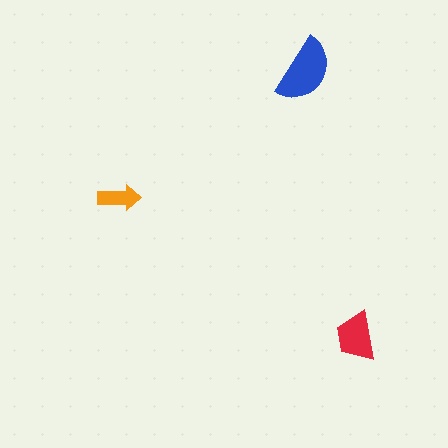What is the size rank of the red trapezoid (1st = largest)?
2nd.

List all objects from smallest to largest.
The orange arrow, the red trapezoid, the blue semicircle.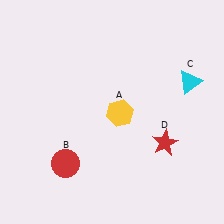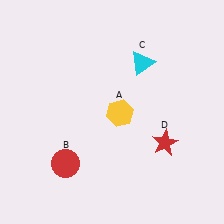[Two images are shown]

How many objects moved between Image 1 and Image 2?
1 object moved between the two images.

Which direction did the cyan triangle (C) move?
The cyan triangle (C) moved left.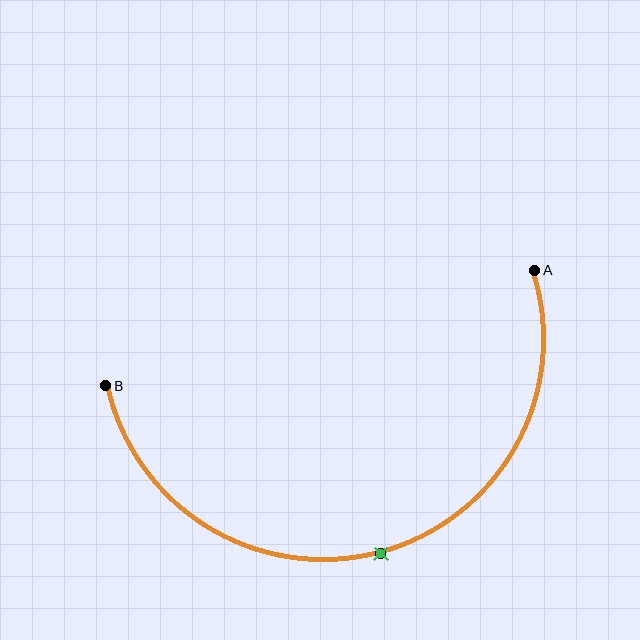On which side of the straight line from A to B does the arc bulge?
The arc bulges below the straight line connecting A and B.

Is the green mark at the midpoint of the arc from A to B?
Yes. The green mark lies on the arc at equal arc-length from both A and B — it is the arc midpoint.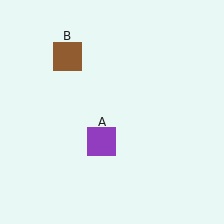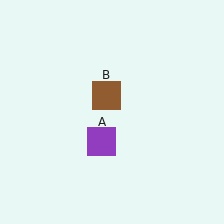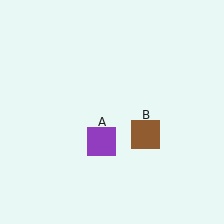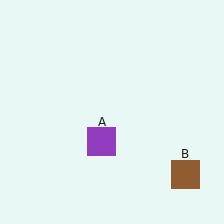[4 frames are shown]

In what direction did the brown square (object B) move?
The brown square (object B) moved down and to the right.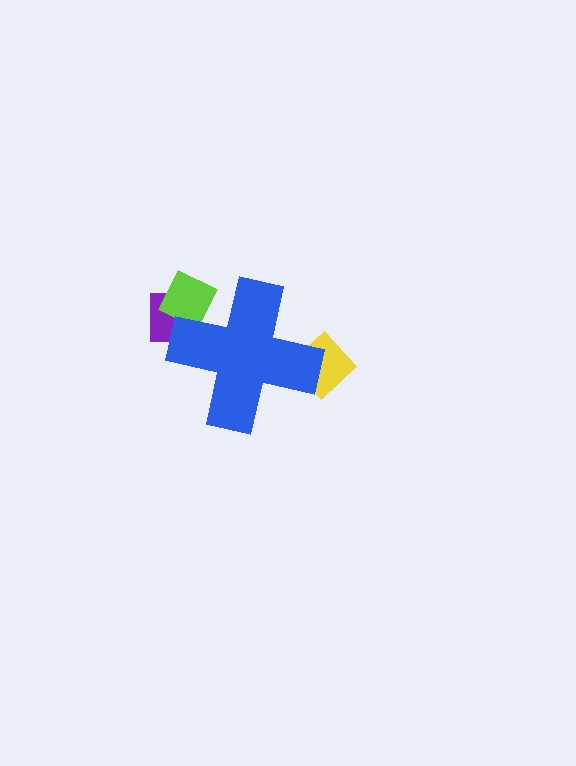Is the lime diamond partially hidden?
Yes, the lime diamond is partially hidden behind the blue cross.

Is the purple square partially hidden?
Yes, the purple square is partially hidden behind the blue cross.